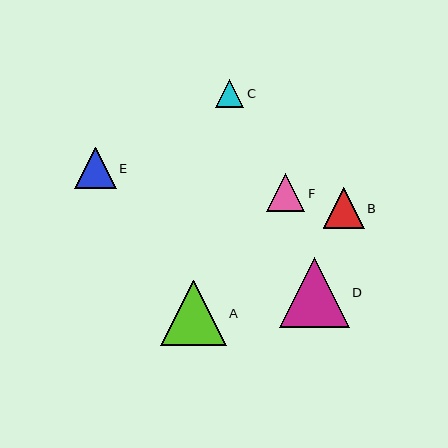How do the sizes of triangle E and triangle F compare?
Triangle E and triangle F are approximately the same size.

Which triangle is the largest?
Triangle D is the largest with a size of approximately 70 pixels.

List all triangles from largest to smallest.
From largest to smallest: D, A, E, B, F, C.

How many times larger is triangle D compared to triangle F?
Triangle D is approximately 1.8 times the size of triangle F.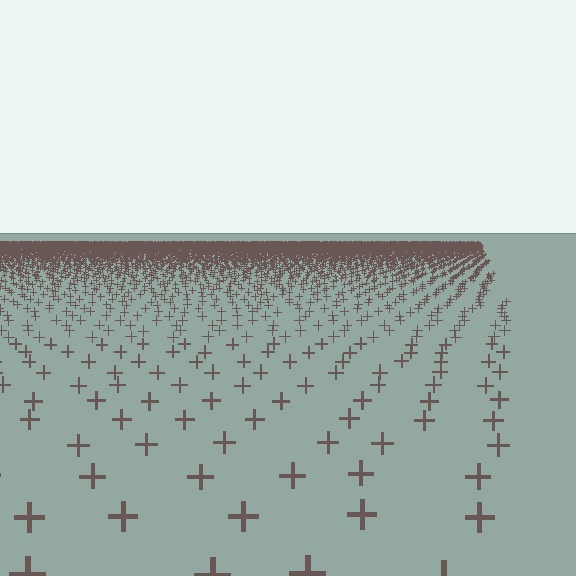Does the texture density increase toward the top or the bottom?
Density increases toward the top.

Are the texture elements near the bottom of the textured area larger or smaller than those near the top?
Larger. Near the bottom, elements are closer to the viewer and appear at a bigger on-screen size.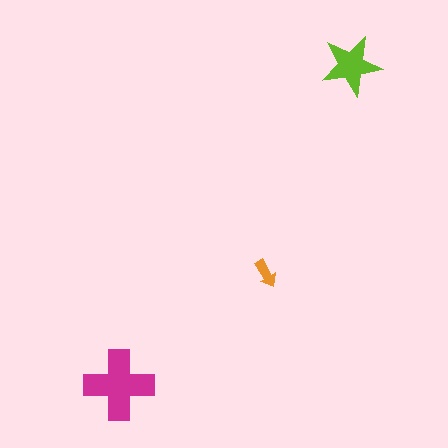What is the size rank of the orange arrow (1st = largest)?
3rd.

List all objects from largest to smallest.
The magenta cross, the lime star, the orange arrow.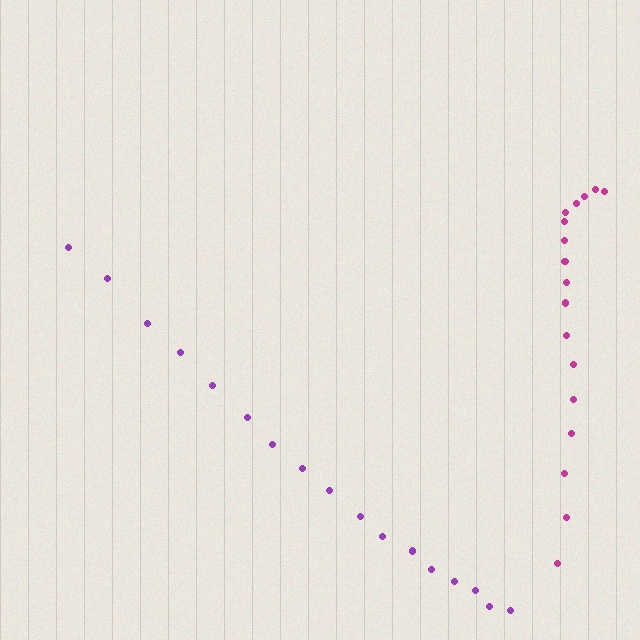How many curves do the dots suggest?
There are 2 distinct paths.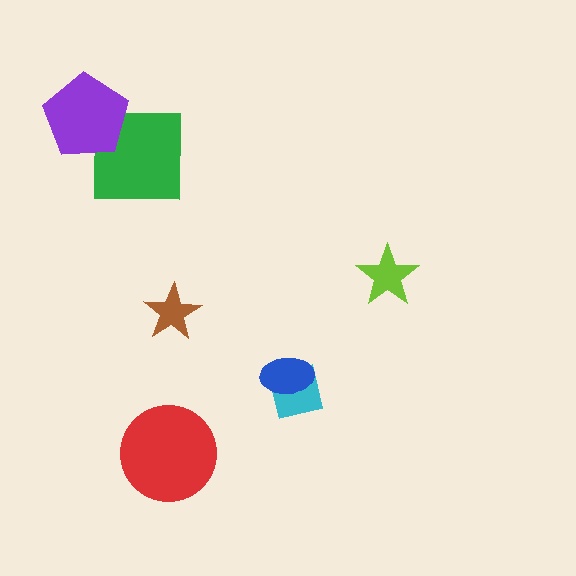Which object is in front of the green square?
The purple pentagon is in front of the green square.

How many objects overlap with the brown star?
0 objects overlap with the brown star.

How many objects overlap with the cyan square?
1 object overlaps with the cyan square.